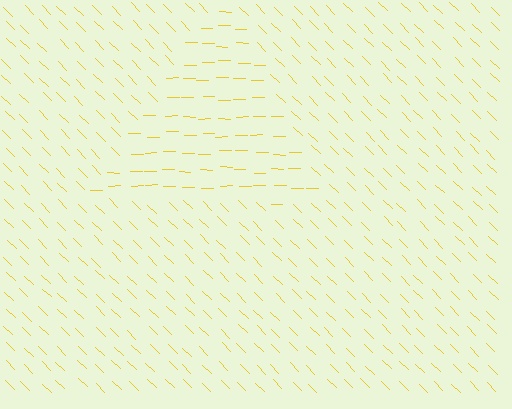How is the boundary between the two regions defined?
The boundary is defined purely by a change in line orientation (approximately 45 degrees difference). All lines are the same color and thickness.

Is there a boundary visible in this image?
Yes, there is a texture boundary formed by a change in line orientation.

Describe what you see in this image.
The image is filled with small yellow line segments. A triangle region in the image has lines oriented differently from the surrounding lines, creating a visible texture boundary.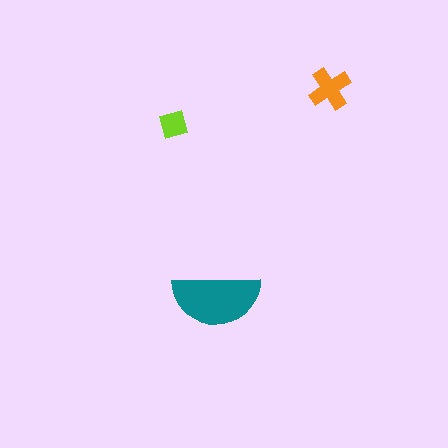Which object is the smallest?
The lime square.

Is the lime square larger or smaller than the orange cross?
Smaller.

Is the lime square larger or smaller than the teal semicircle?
Smaller.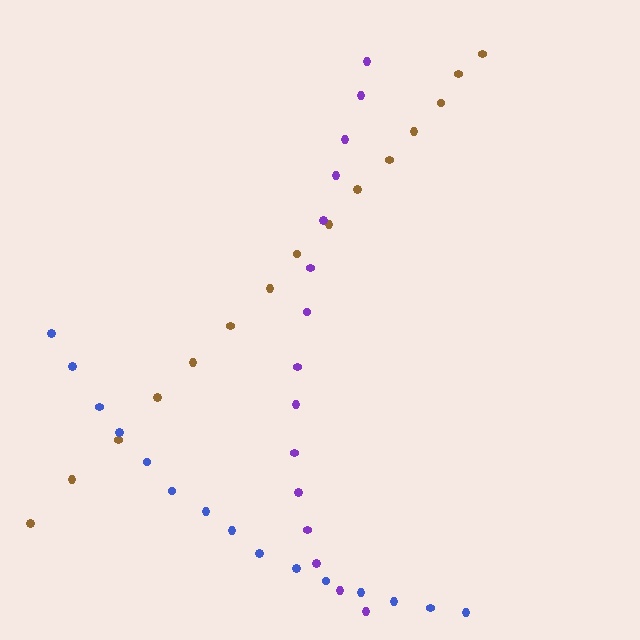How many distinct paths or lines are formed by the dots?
There are 3 distinct paths.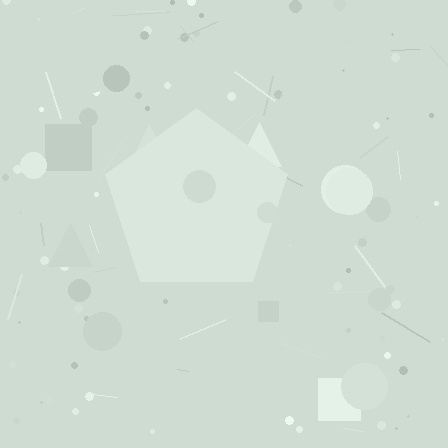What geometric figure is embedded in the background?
A pentagon is embedded in the background.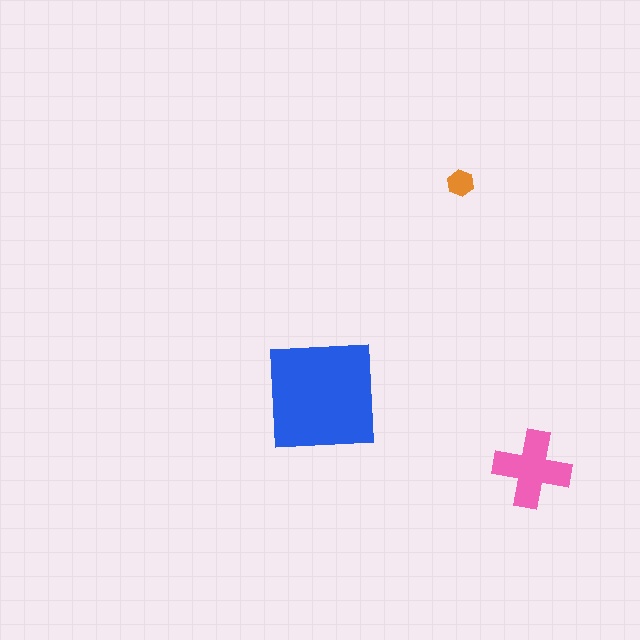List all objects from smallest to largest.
The orange hexagon, the pink cross, the blue square.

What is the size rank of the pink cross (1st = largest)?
2nd.